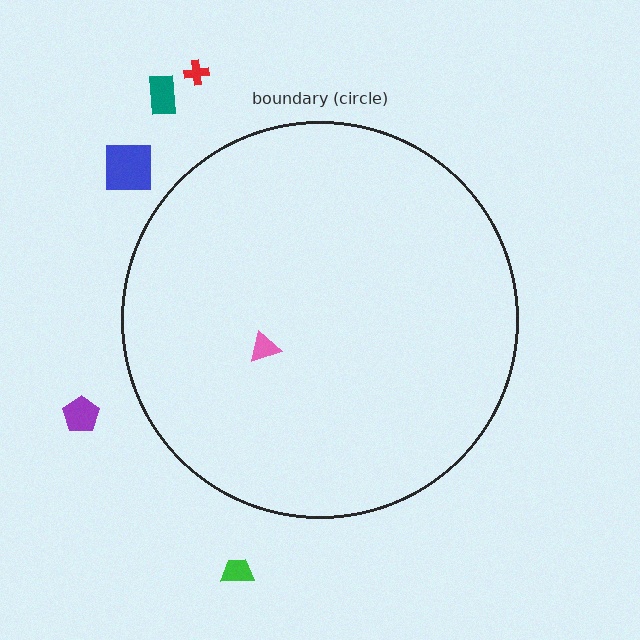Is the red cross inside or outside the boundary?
Outside.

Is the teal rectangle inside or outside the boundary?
Outside.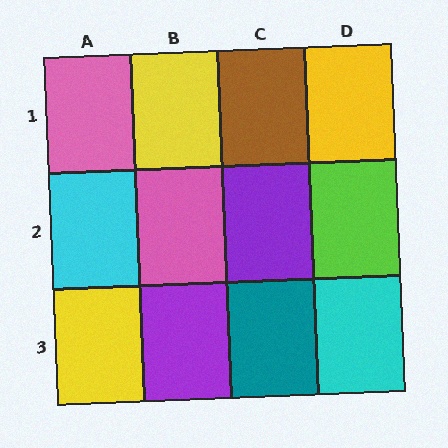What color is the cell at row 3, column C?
Teal.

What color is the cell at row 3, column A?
Yellow.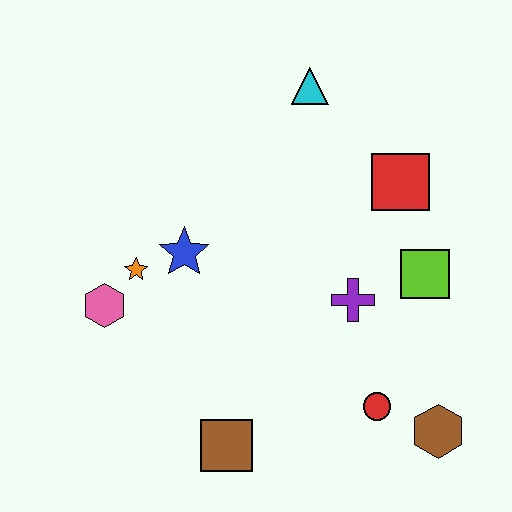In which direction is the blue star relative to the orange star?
The blue star is to the right of the orange star.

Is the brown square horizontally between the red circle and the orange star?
Yes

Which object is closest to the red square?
The lime square is closest to the red square.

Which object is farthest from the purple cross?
The pink hexagon is farthest from the purple cross.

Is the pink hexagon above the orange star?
No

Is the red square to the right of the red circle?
Yes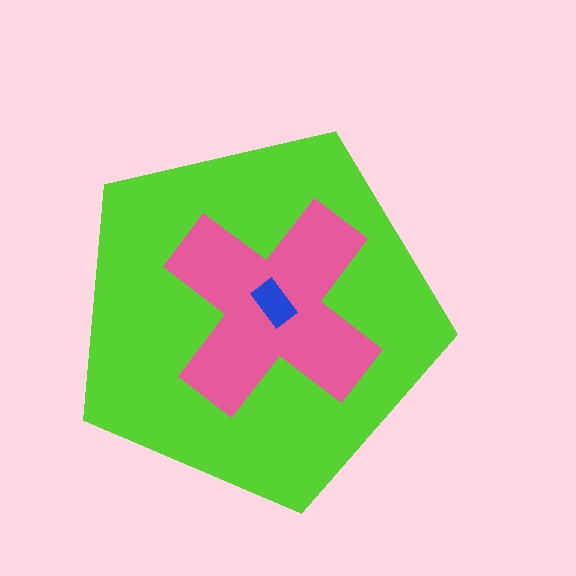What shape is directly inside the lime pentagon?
The pink cross.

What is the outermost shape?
The lime pentagon.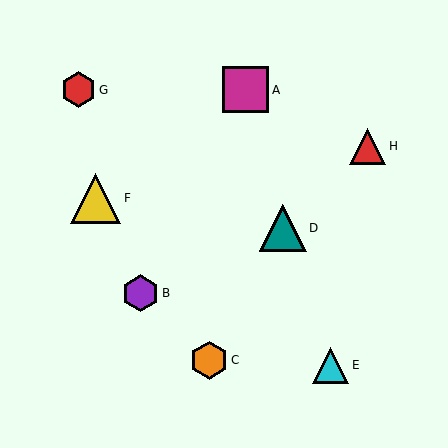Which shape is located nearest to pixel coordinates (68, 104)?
The red hexagon (labeled G) at (79, 90) is nearest to that location.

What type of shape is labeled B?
Shape B is a purple hexagon.